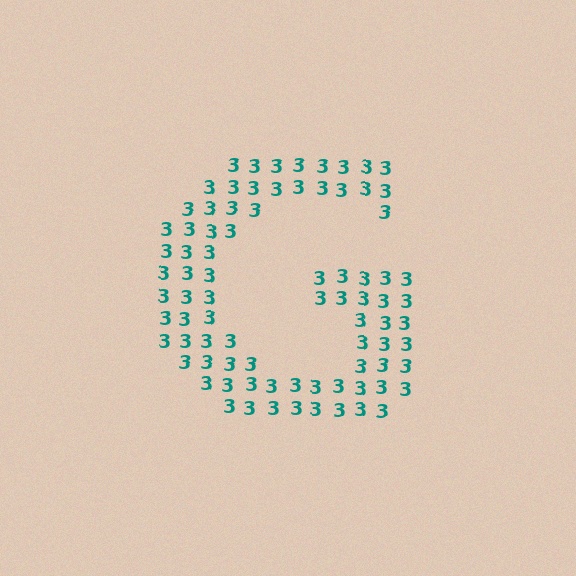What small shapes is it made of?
It is made of small digit 3's.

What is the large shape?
The large shape is the letter G.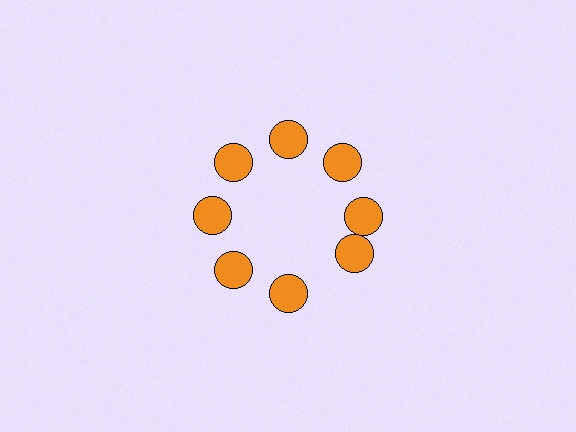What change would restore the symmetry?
The symmetry would be restored by rotating it back into even spacing with its neighbors so that all 8 circles sit at equal angles and equal distance from the center.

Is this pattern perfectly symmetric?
No. The 8 orange circles are arranged in a ring, but one element near the 4 o'clock position is rotated out of alignment along the ring, breaking the 8-fold rotational symmetry.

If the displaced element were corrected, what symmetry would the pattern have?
It would have 8-fold rotational symmetry — the pattern would map onto itself every 45 degrees.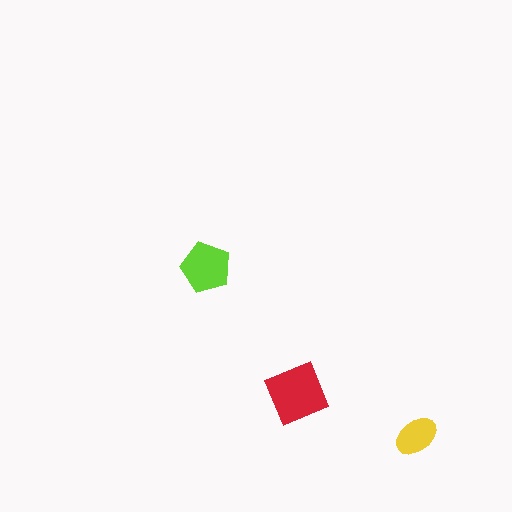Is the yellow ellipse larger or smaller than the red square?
Smaller.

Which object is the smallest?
The yellow ellipse.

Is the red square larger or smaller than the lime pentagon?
Larger.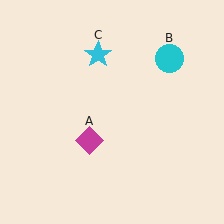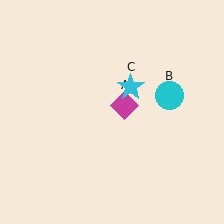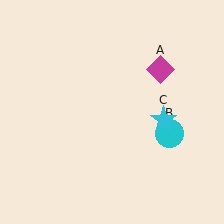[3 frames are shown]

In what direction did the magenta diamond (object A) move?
The magenta diamond (object A) moved up and to the right.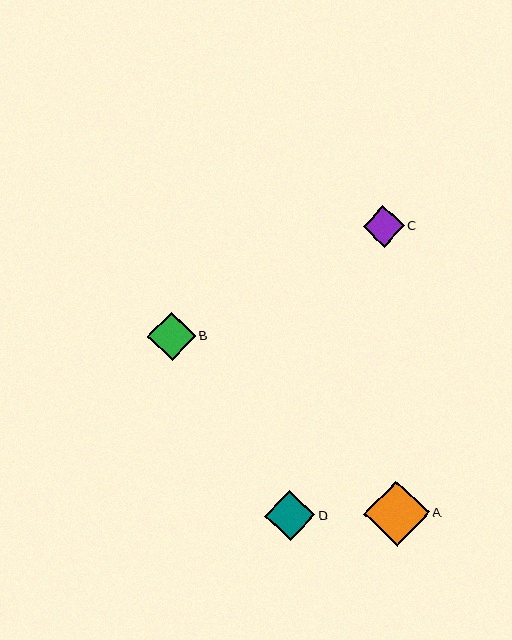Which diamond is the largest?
Diamond A is the largest with a size of approximately 66 pixels.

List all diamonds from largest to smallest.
From largest to smallest: A, D, B, C.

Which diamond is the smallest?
Diamond C is the smallest with a size of approximately 41 pixels.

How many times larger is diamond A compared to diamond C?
Diamond A is approximately 1.6 times the size of diamond C.